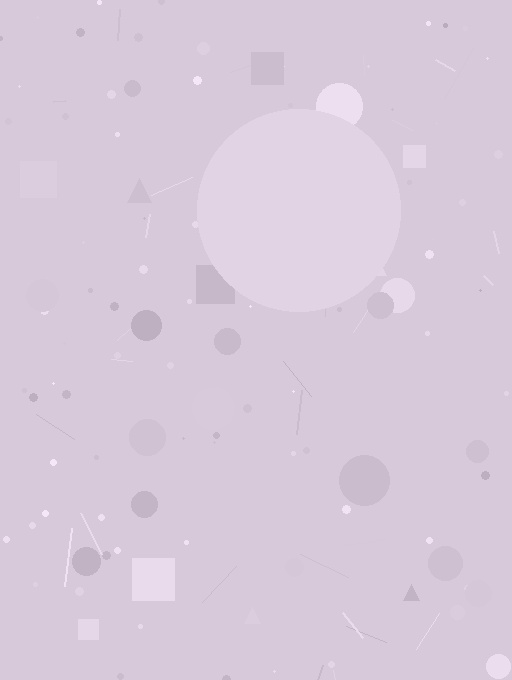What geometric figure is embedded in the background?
A circle is embedded in the background.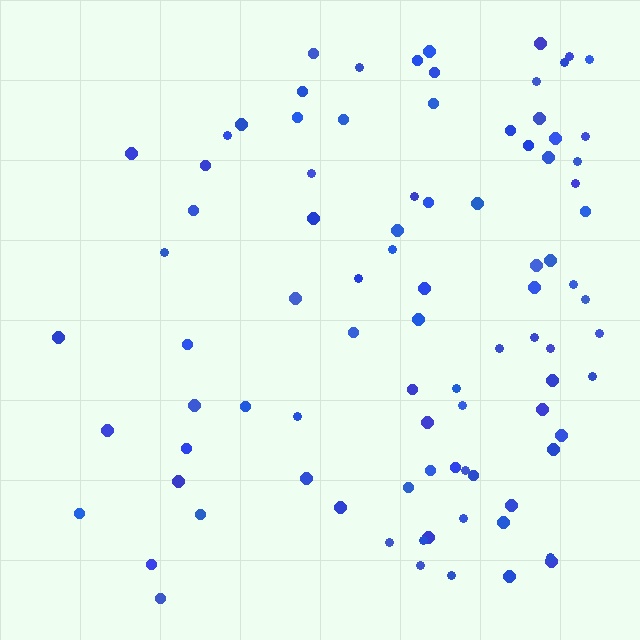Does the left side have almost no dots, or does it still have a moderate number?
Still a moderate number, just noticeably fewer than the right.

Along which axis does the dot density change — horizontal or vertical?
Horizontal.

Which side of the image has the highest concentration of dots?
The right.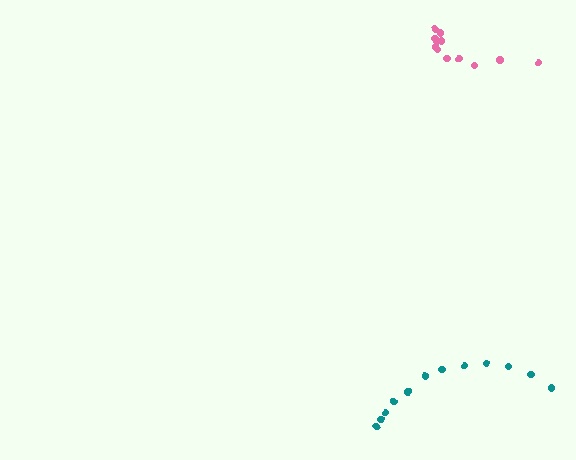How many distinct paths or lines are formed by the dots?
There are 2 distinct paths.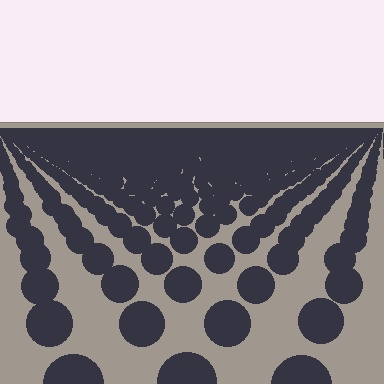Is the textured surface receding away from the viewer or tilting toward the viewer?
The surface is receding away from the viewer. Texture elements get smaller and denser toward the top.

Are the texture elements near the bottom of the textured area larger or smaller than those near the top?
Larger. Near the bottom, elements are closer to the viewer and appear at a bigger on-screen size.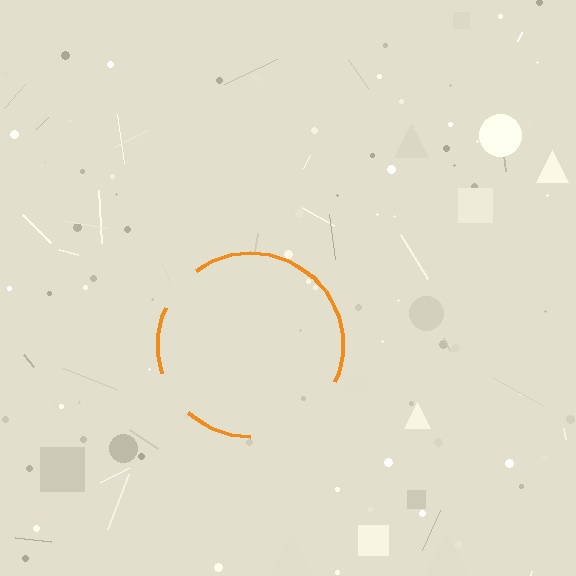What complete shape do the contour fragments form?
The contour fragments form a circle.